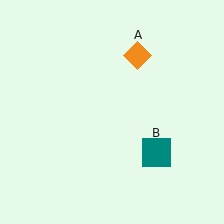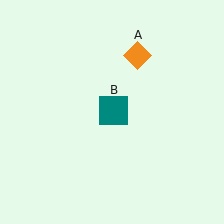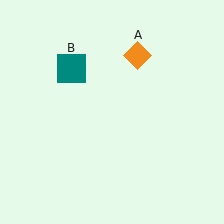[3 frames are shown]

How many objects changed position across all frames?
1 object changed position: teal square (object B).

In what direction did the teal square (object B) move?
The teal square (object B) moved up and to the left.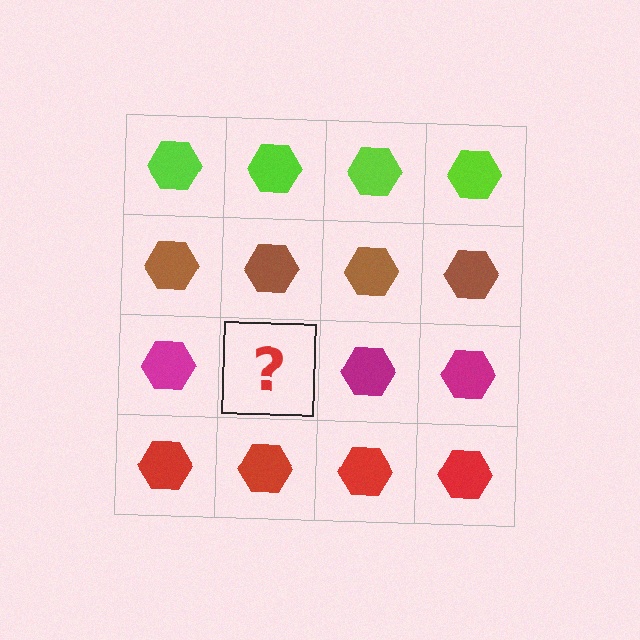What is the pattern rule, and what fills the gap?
The rule is that each row has a consistent color. The gap should be filled with a magenta hexagon.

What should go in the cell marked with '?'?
The missing cell should contain a magenta hexagon.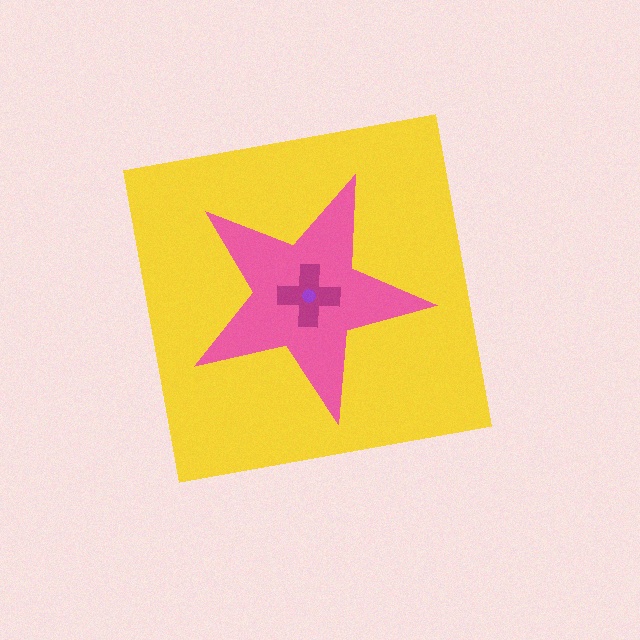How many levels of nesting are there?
4.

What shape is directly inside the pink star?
The magenta cross.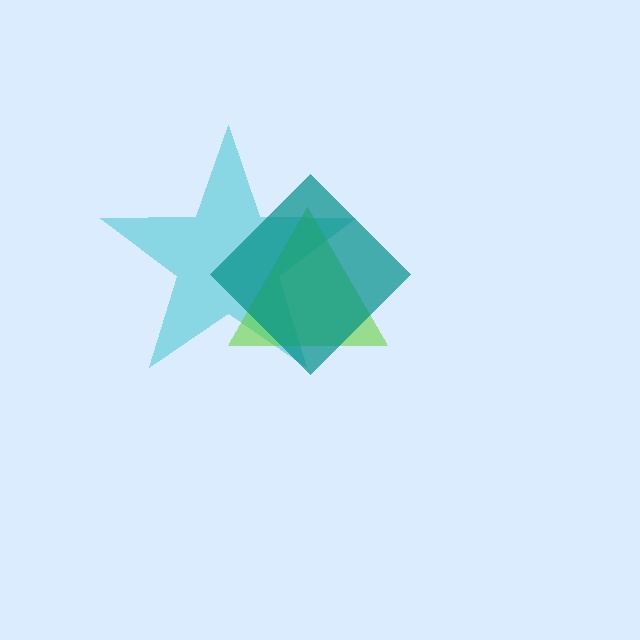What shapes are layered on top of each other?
The layered shapes are: a cyan star, a lime triangle, a teal diamond.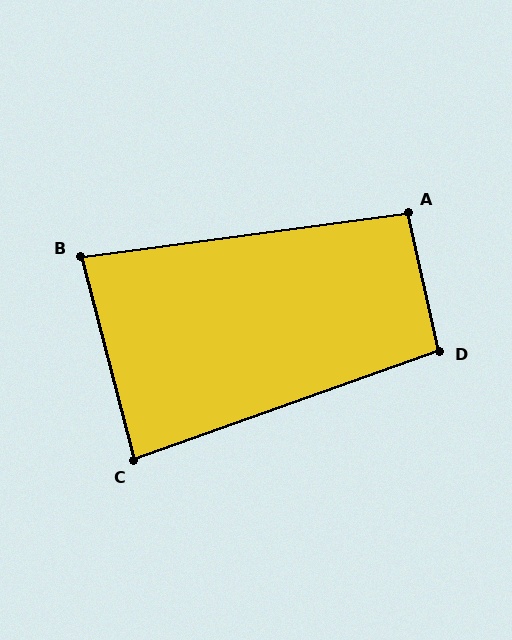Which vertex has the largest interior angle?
D, at approximately 97 degrees.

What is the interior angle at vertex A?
Approximately 95 degrees (obtuse).